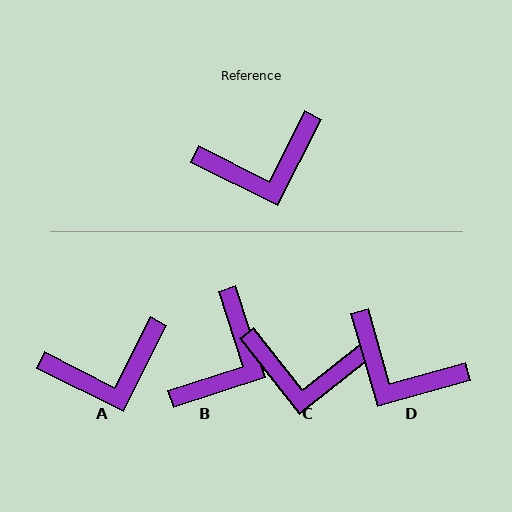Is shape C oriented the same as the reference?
No, it is off by about 25 degrees.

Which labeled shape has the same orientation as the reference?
A.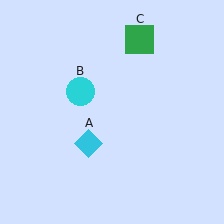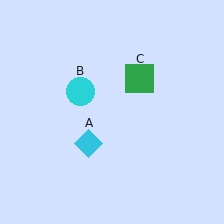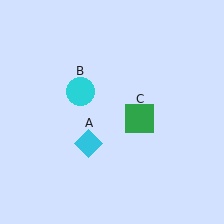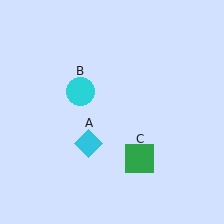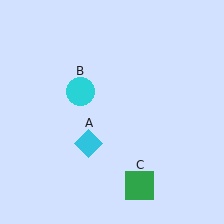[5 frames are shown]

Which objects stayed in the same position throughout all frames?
Cyan diamond (object A) and cyan circle (object B) remained stationary.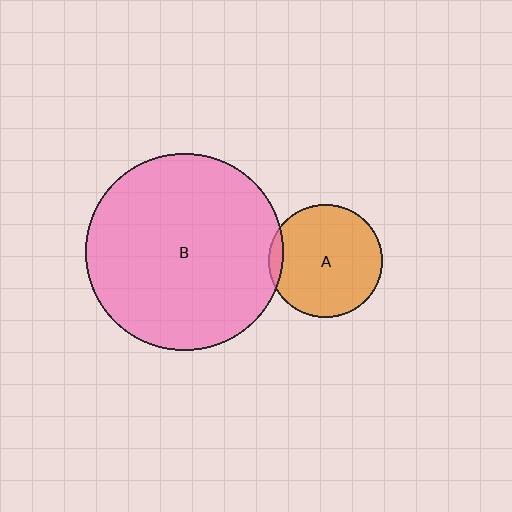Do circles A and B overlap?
Yes.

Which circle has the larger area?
Circle B (pink).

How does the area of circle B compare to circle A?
Approximately 3.0 times.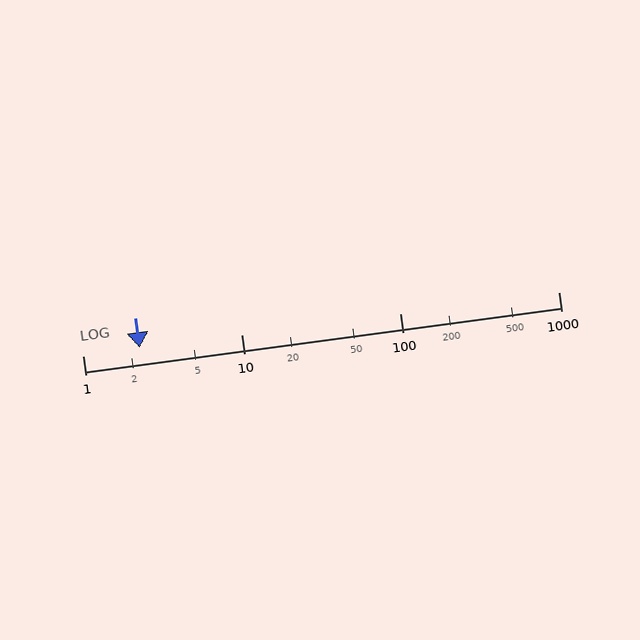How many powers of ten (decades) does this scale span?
The scale spans 3 decades, from 1 to 1000.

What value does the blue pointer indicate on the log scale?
The pointer indicates approximately 2.3.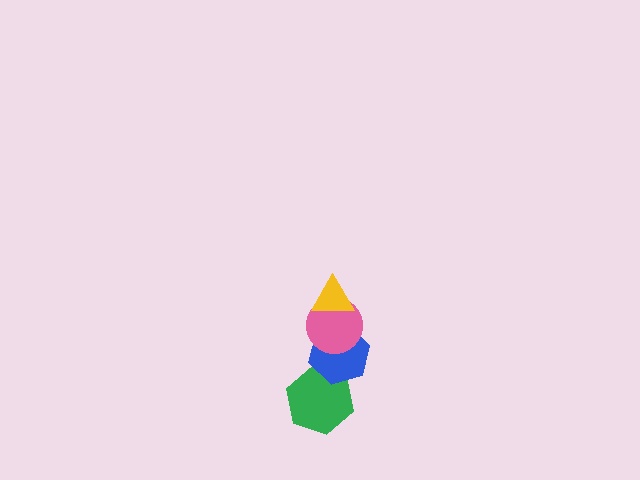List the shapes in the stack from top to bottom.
From top to bottom: the yellow triangle, the pink circle, the blue hexagon, the green hexagon.